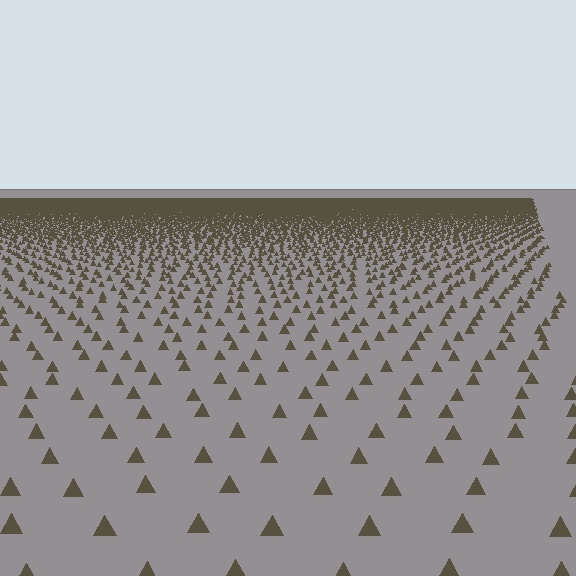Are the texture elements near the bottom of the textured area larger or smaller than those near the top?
Larger. Near the bottom, elements are closer to the viewer and appear at a bigger on-screen size.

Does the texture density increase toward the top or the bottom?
Density increases toward the top.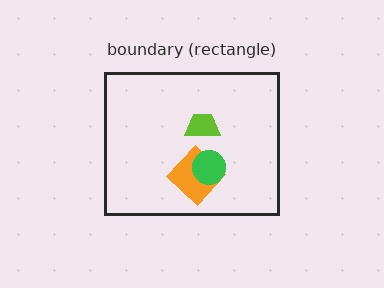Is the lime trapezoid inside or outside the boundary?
Inside.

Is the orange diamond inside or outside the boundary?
Inside.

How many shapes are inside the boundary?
3 inside, 0 outside.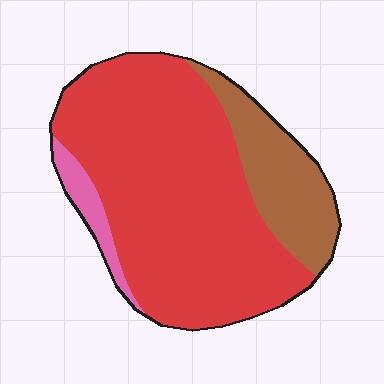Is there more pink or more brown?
Brown.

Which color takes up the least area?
Pink, at roughly 5%.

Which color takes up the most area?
Red, at roughly 75%.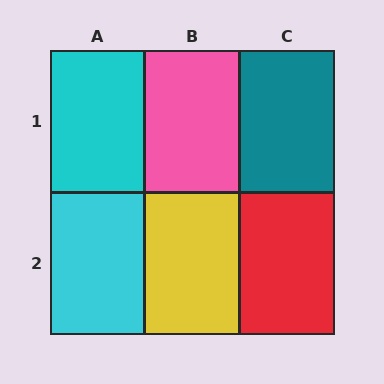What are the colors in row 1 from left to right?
Cyan, pink, teal.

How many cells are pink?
1 cell is pink.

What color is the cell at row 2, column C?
Red.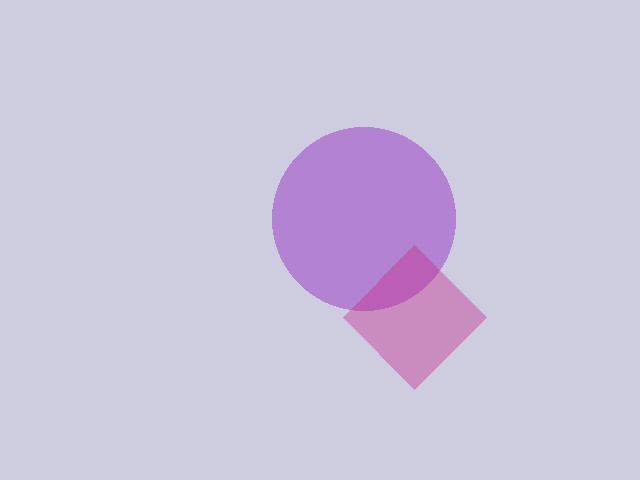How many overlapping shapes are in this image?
There are 2 overlapping shapes in the image.